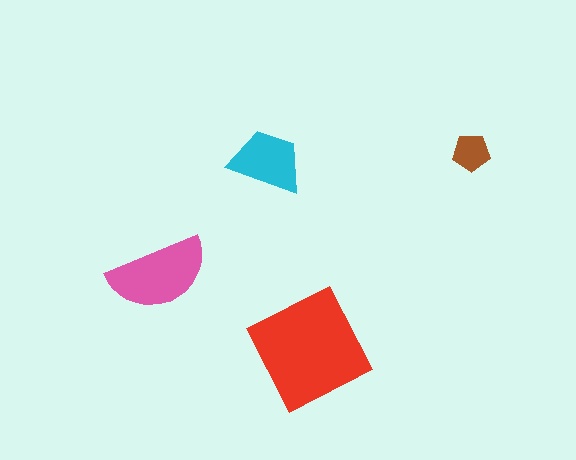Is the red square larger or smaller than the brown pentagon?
Larger.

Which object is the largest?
The red square.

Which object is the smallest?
The brown pentagon.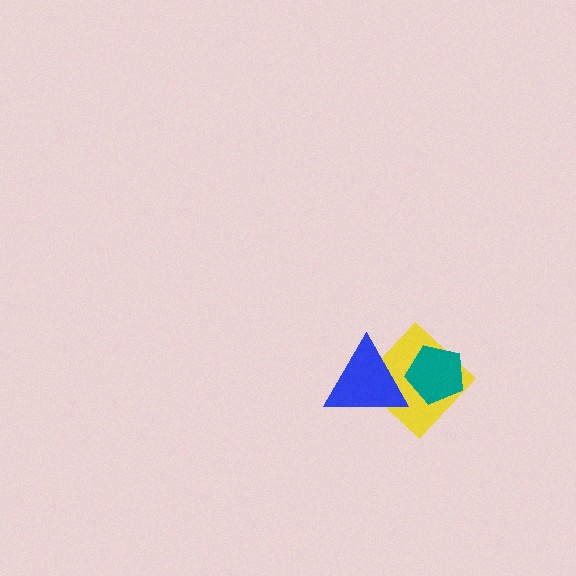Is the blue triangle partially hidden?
Yes, it is partially covered by another shape.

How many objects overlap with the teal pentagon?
2 objects overlap with the teal pentagon.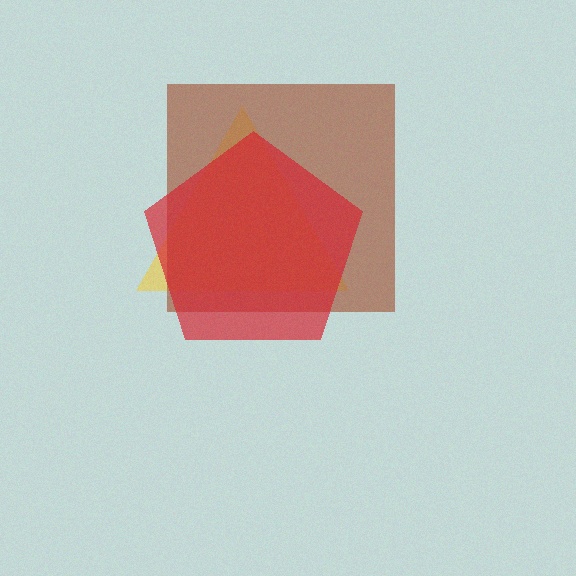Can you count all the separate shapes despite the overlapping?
Yes, there are 3 separate shapes.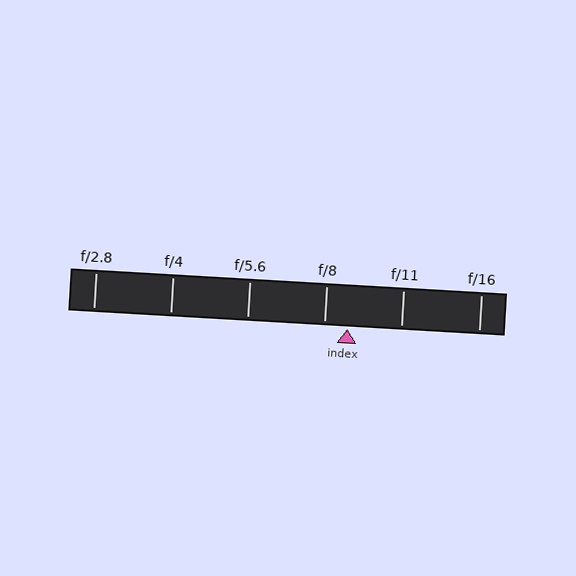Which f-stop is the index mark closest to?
The index mark is closest to f/8.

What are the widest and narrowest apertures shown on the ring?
The widest aperture shown is f/2.8 and the narrowest is f/16.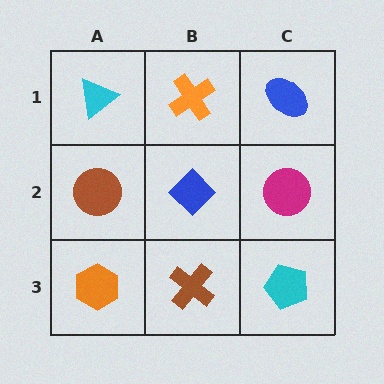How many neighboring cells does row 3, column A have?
2.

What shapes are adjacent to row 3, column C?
A magenta circle (row 2, column C), a brown cross (row 3, column B).